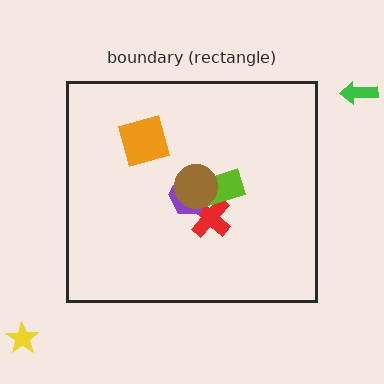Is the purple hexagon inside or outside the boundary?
Inside.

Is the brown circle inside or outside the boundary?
Inside.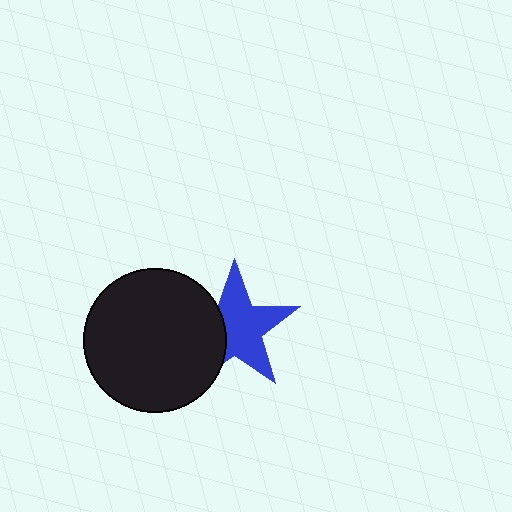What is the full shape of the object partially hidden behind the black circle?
The partially hidden object is a blue star.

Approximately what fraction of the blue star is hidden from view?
Roughly 33% of the blue star is hidden behind the black circle.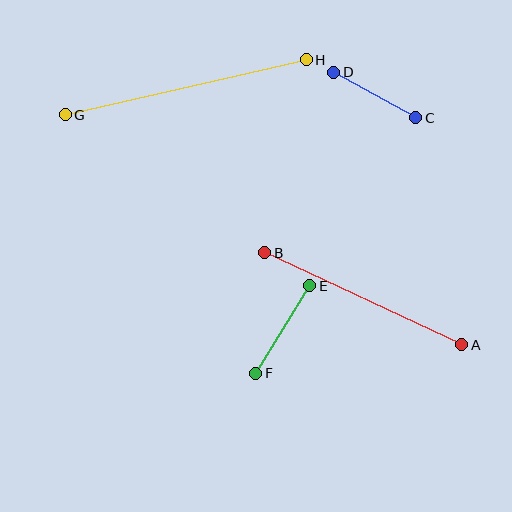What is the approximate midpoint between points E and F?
The midpoint is at approximately (283, 330) pixels.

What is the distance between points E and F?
The distance is approximately 103 pixels.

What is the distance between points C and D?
The distance is approximately 94 pixels.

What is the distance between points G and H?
The distance is approximately 247 pixels.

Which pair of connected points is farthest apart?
Points G and H are farthest apart.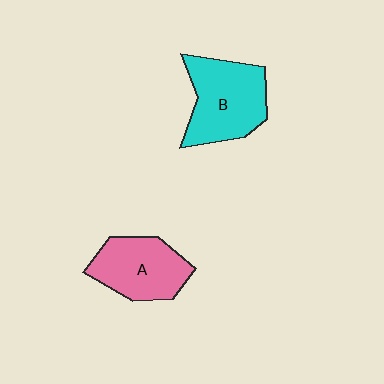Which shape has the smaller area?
Shape A (pink).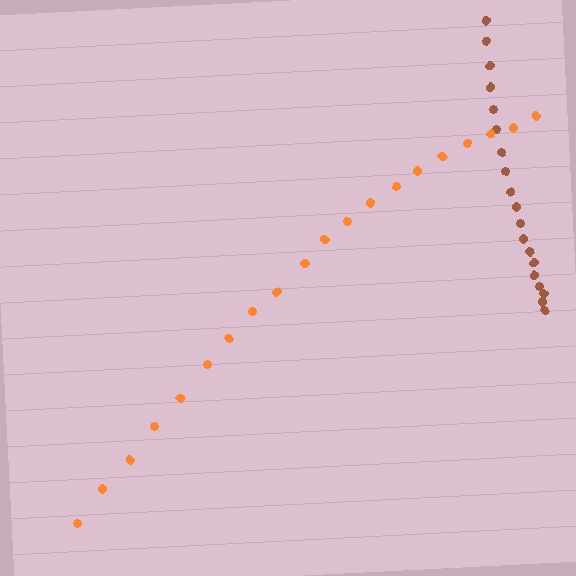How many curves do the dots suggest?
There are 2 distinct paths.